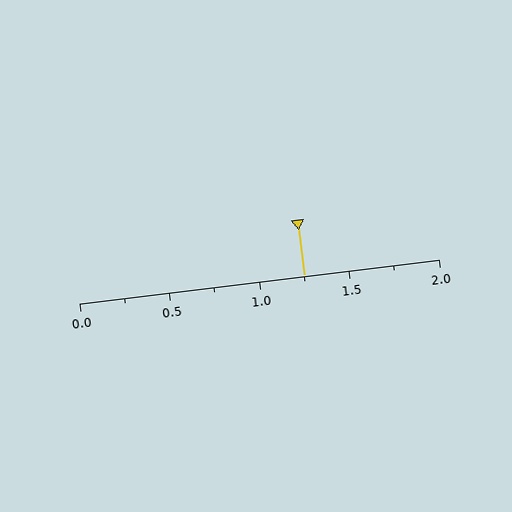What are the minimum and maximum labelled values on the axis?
The axis runs from 0.0 to 2.0.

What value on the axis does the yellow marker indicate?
The marker indicates approximately 1.25.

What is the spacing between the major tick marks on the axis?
The major ticks are spaced 0.5 apart.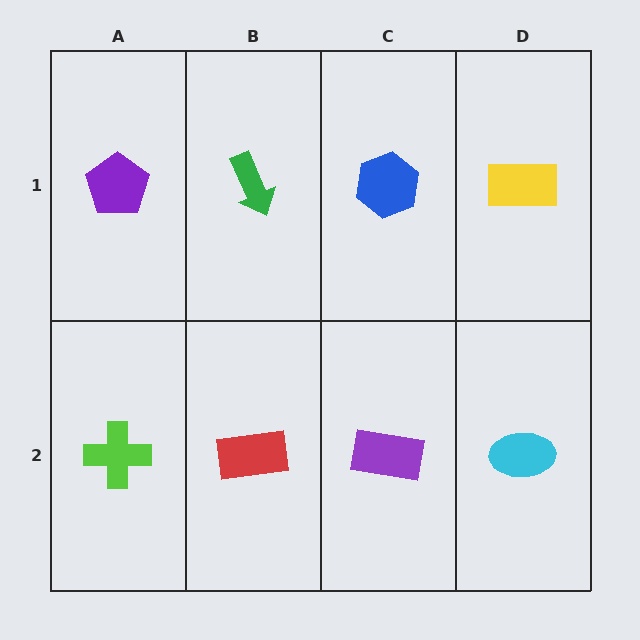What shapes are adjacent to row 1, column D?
A cyan ellipse (row 2, column D), a blue hexagon (row 1, column C).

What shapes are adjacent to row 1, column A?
A lime cross (row 2, column A), a green arrow (row 1, column B).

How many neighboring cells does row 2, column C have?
3.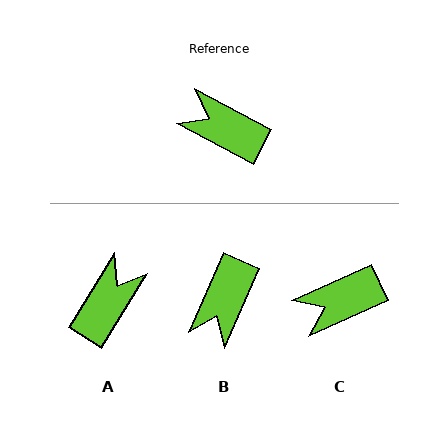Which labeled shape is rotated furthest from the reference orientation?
A, about 95 degrees away.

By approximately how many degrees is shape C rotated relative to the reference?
Approximately 52 degrees counter-clockwise.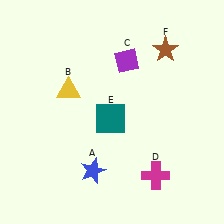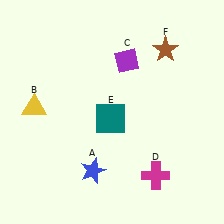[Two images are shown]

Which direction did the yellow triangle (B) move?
The yellow triangle (B) moved left.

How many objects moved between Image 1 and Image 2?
1 object moved between the two images.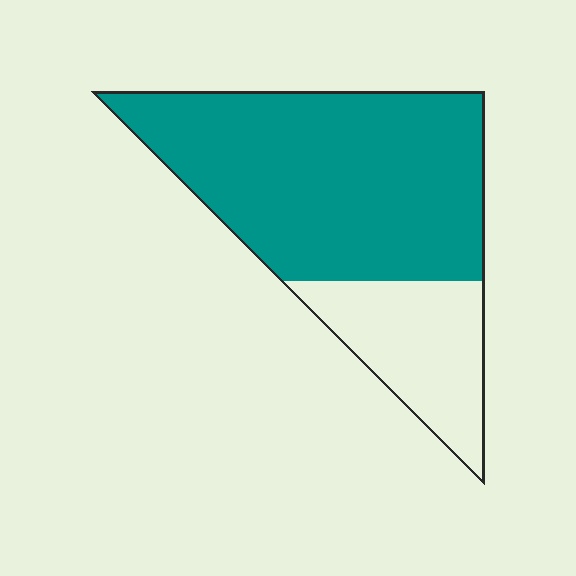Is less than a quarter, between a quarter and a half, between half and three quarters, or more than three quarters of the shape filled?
Between half and three quarters.